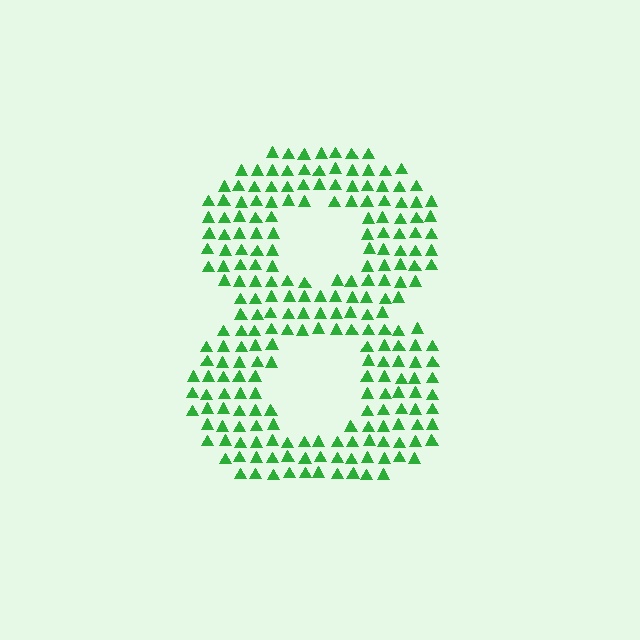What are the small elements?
The small elements are triangles.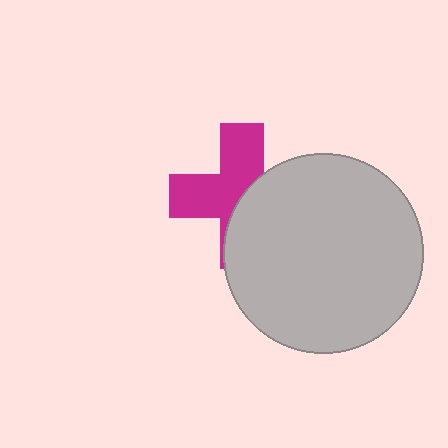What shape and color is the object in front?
The object in front is a light gray circle.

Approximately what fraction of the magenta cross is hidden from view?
Roughly 48% of the magenta cross is hidden behind the light gray circle.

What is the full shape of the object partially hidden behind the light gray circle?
The partially hidden object is a magenta cross.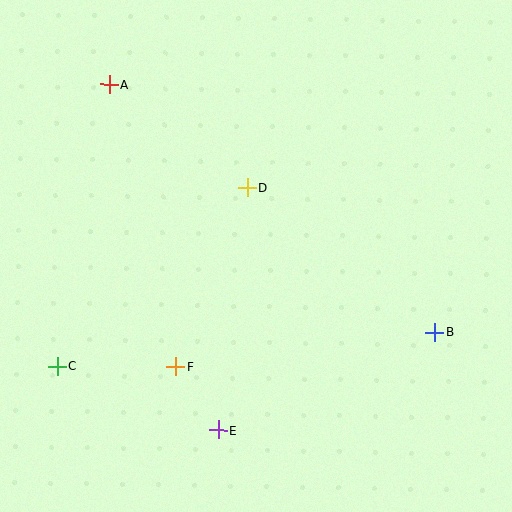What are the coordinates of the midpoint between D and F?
The midpoint between D and F is at (212, 277).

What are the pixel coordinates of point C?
Point C is at (57, 366).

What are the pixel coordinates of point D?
Point D is at (247, 187).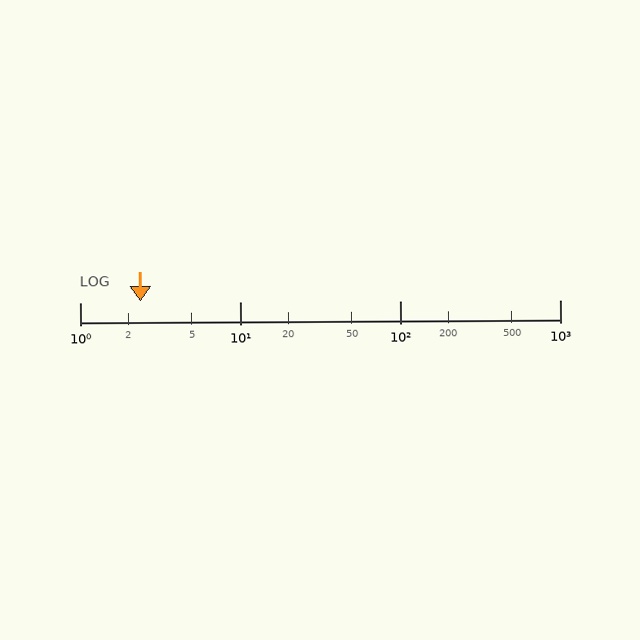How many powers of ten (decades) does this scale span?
The scale spans 3 decades, from 1 to 1000.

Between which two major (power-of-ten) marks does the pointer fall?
The pointer is between 1 and 10.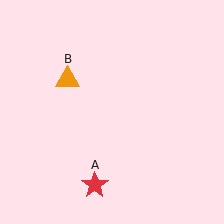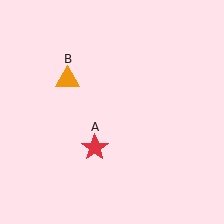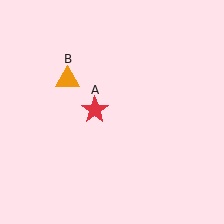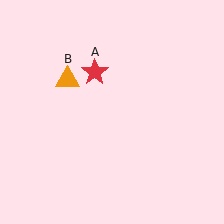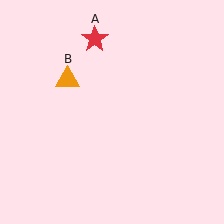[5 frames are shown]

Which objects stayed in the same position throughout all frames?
Orange triangle (object B) remained stationary.